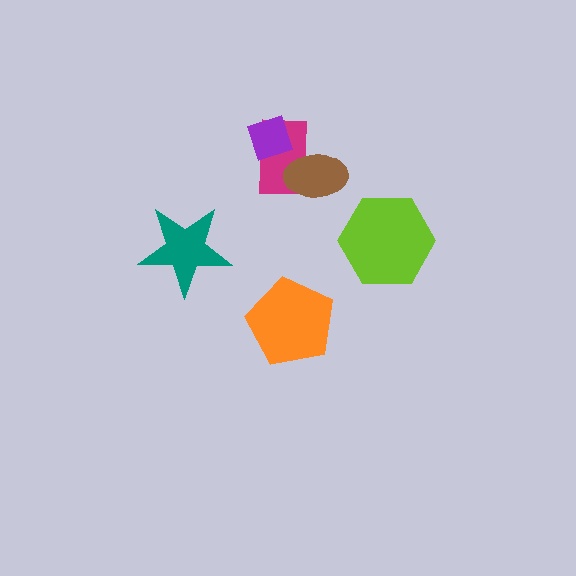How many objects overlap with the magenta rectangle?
2 objects overlap with the magenta rectangle.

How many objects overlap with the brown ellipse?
1 object overlaps with the brown ellipse.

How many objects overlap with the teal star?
0 objects overlap with the teal star.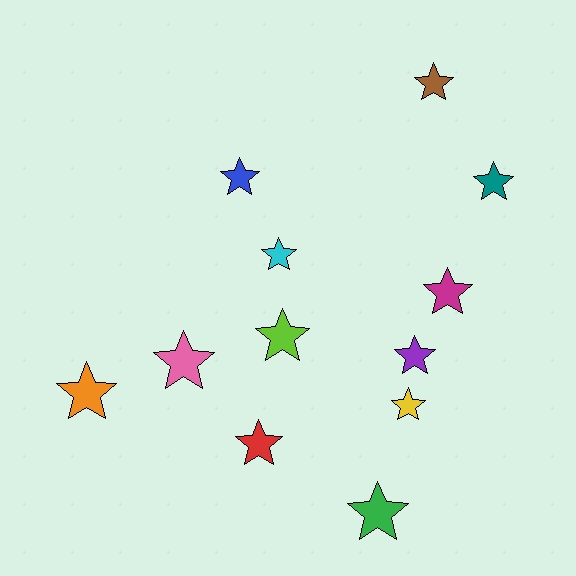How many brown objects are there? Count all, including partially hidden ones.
There is 1 brown object.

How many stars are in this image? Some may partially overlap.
There are 12 stars.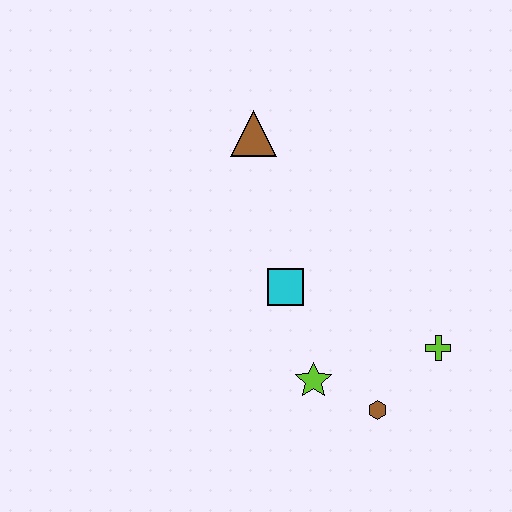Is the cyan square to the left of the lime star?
Yes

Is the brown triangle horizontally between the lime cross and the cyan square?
No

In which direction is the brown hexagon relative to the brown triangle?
The brown hexagon is below the brown triangle.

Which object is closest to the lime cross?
The brown hexagon is closest to the lime cross.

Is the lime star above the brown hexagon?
Yes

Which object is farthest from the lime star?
The brown triangle is farthest from the lime star.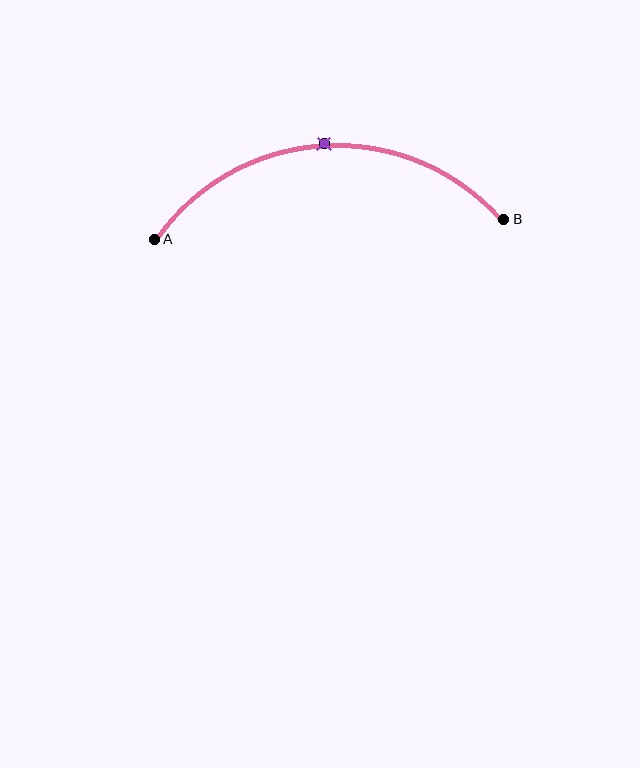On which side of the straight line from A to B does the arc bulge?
The arc bulges above the straight line connecting A and B.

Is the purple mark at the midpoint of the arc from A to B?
Yes. The purple mark lies on the arc at equal arc-length from both A and B — it is the arc midpoint.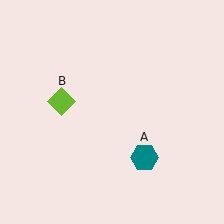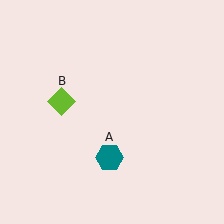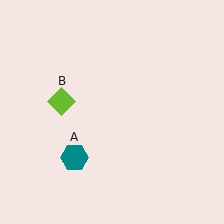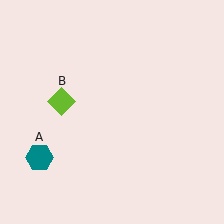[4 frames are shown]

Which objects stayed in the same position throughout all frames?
Lime diamond (object B) remained stationary.